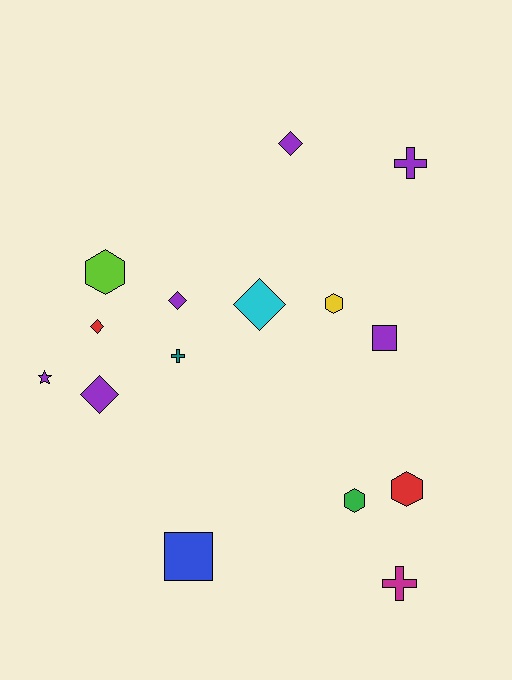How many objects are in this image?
There are 15 objects.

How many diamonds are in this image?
There are 5 diamonds.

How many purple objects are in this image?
There are 6 purple objects.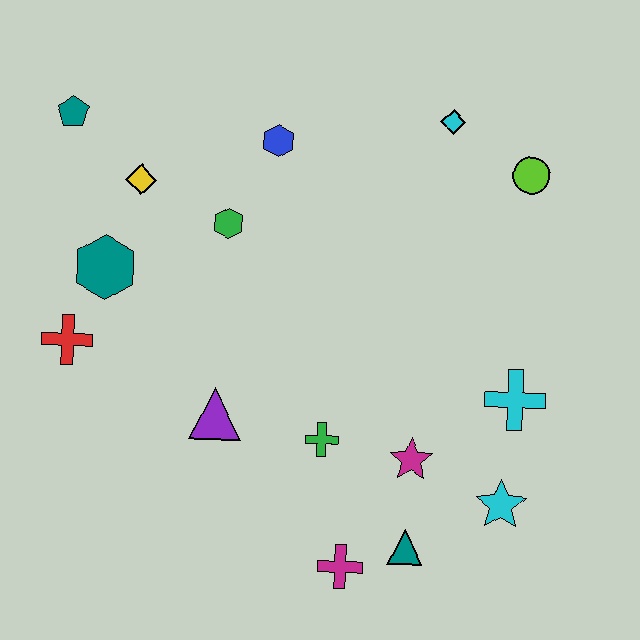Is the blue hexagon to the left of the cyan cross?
Yes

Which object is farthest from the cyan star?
The teal pentagon is farthest from the cyan star.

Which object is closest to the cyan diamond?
The lime circle is closest to the cyan diamond.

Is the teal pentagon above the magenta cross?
Yes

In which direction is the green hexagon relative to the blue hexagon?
The green hexagon is below the blue hexagon.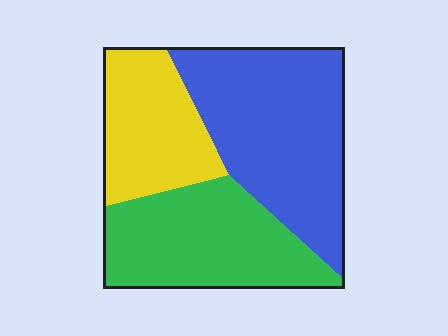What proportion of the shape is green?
Green takes up about one third (1/3) of the shape.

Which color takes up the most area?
Blue, at roughly 45%.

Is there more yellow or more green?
Green.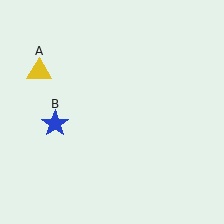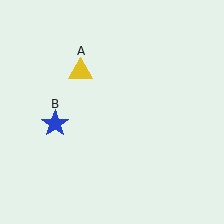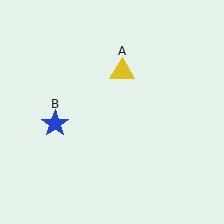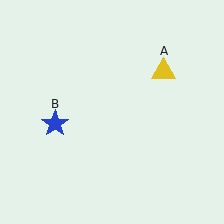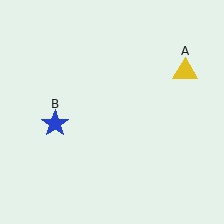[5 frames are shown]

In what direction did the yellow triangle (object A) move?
The yellow triangle (object A) moved right.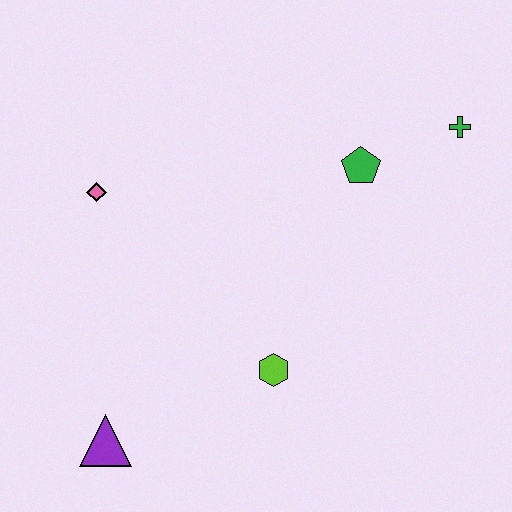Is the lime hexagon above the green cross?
No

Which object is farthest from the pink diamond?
The green cross is farthest from the pink diamond.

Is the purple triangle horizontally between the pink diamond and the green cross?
Yes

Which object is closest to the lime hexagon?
The purple triangle is closest to the lime hexagon.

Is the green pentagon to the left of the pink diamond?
No